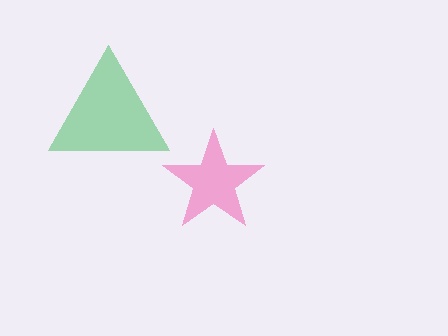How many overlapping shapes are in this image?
There are 2 overlapping shapes in the image.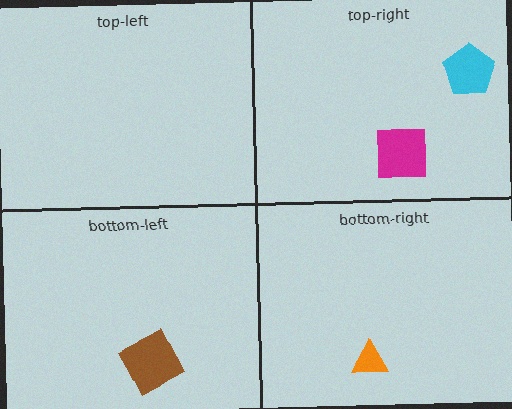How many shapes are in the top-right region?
2.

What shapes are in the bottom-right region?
The orange triangle.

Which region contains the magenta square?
The top-right region.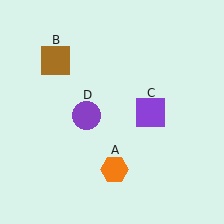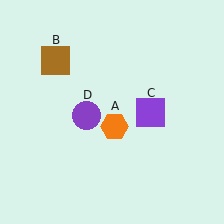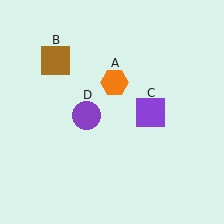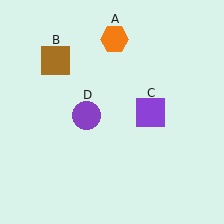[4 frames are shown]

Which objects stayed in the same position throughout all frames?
Brown square (object B) and purple square (object C) and purple circle (object D) remained stationary.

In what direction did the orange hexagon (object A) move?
The orange hexagon (object A) moved up.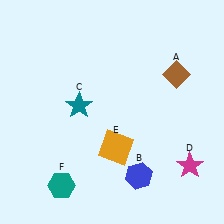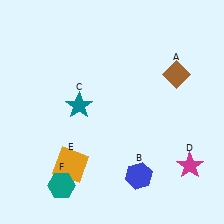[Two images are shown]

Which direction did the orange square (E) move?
The orange square (E) moved left.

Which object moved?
The orange square (E) moved left.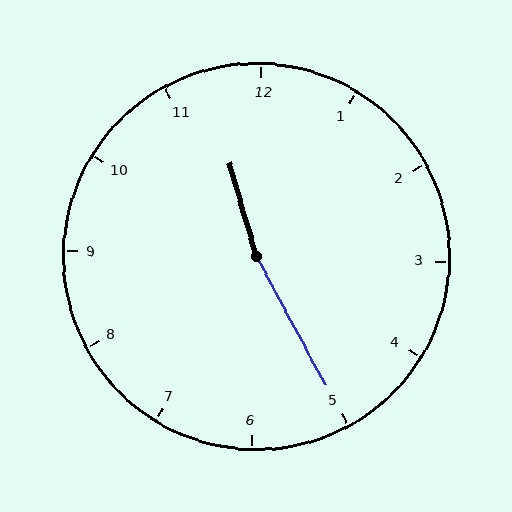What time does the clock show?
11:25.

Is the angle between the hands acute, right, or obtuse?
It is obtuse.